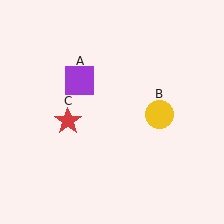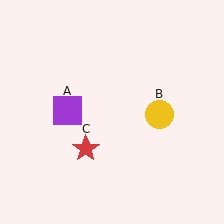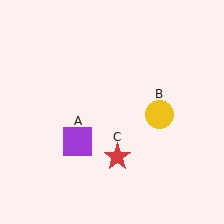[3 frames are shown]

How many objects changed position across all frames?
2 objects changed position: purple square (object A), red star (object C).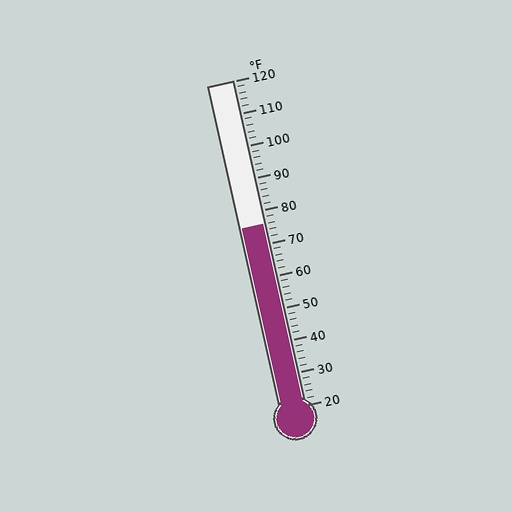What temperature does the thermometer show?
The thermometer shows approximately 76°F.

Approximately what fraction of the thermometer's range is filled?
The thermometer is filled to approximately 55% of its range.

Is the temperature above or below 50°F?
The temperature is above 50°F.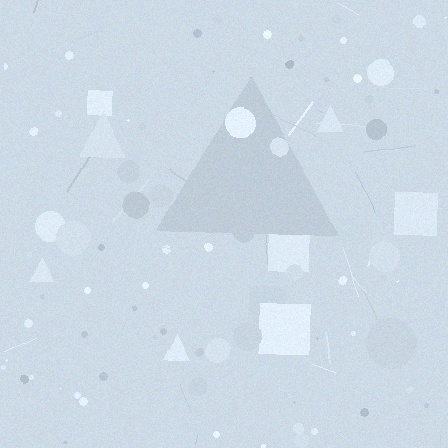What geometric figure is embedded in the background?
A triangle is embedded in the background.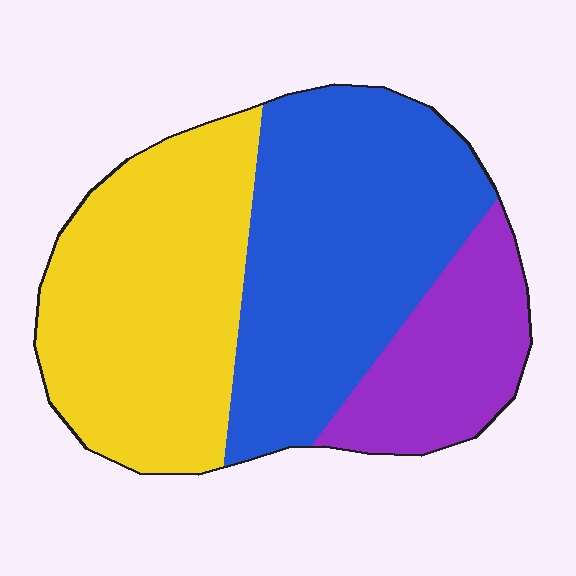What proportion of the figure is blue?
Blue takes up between a third and a half of the figure.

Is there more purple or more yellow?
Yellow.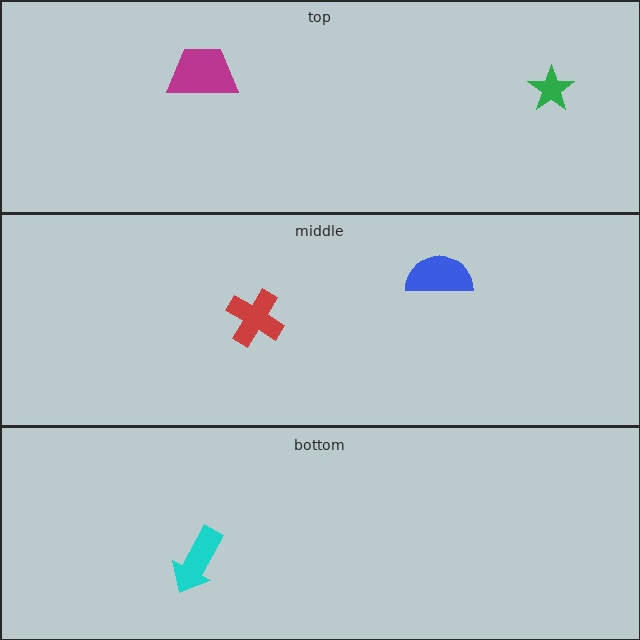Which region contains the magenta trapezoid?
The top region.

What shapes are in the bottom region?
The cyan arrow.